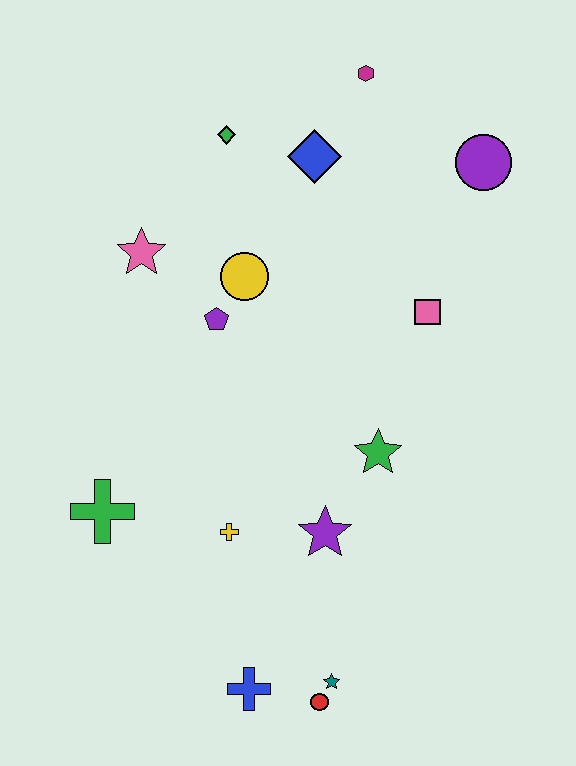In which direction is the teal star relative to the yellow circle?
The teal star is below the yellow circle.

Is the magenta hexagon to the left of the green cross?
No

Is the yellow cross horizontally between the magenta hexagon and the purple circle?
No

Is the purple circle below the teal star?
No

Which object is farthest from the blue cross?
The magenta hexagon is farthest from the blue cross.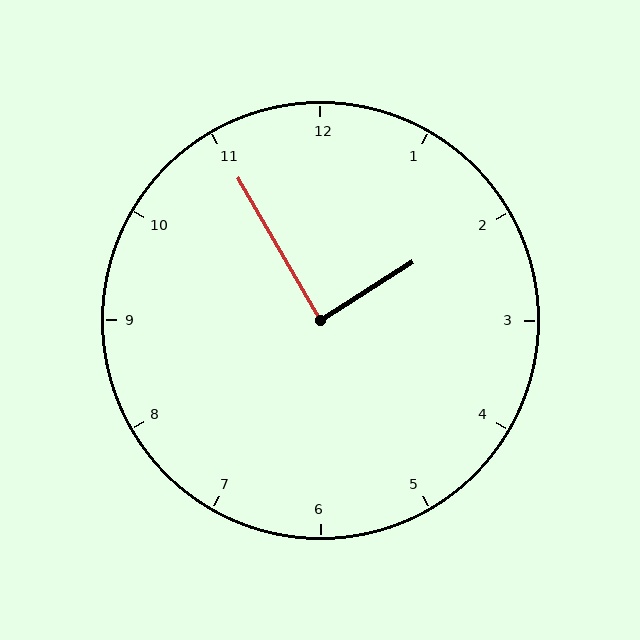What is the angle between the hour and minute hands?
Approximately 88 degrees.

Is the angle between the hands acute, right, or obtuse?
It is right.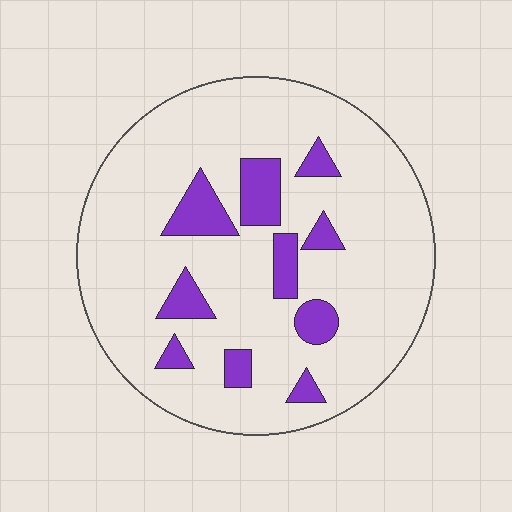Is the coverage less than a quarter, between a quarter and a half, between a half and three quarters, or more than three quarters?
Less than a quarter.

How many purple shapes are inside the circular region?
10.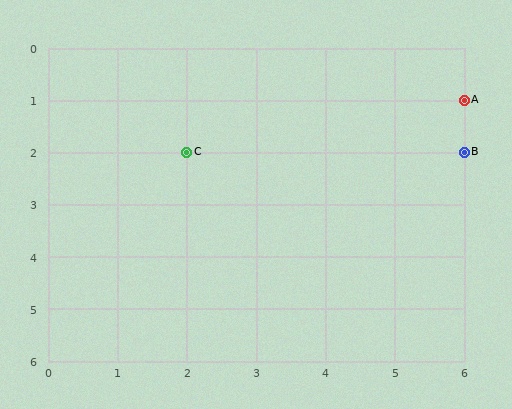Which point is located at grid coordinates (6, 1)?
Point A is at (6, 1).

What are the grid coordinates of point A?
Point A is at grid coordinates (6, 1).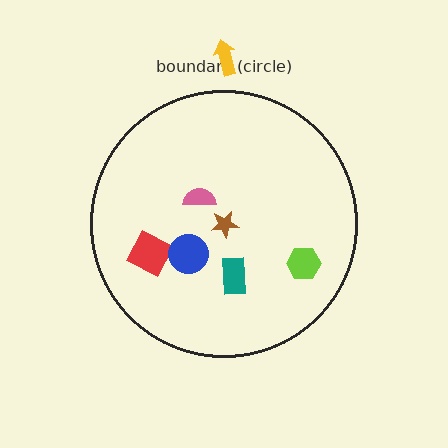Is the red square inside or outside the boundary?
Inside.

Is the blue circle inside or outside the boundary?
Inside.